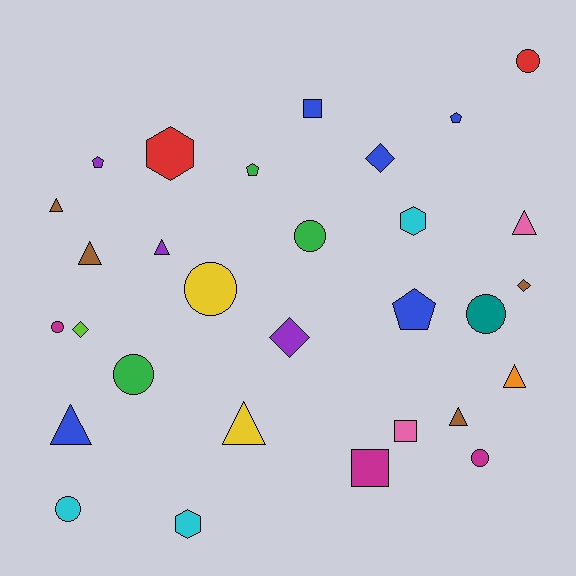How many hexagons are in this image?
There are 3 hexagons.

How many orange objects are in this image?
There is 1 orange object.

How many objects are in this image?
There are 30 objects.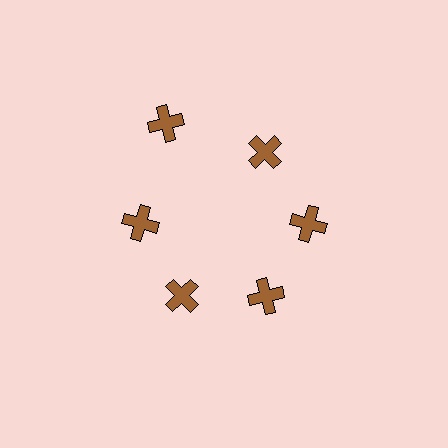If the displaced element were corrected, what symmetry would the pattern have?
It would have 6-fold rotational symmetry — the pattern would map onto itself every 60 degrees.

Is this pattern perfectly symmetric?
No. The 6 brown crosses are arranged in a ring, but one element near the 11 o'clock position is pushed outward from the center, breaking the 6-fold rotational symmetry.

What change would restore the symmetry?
The symmetry would be restored by moving it inward, back onto the ring so that all 6 crosses sit at equal angles and equal distance from the center.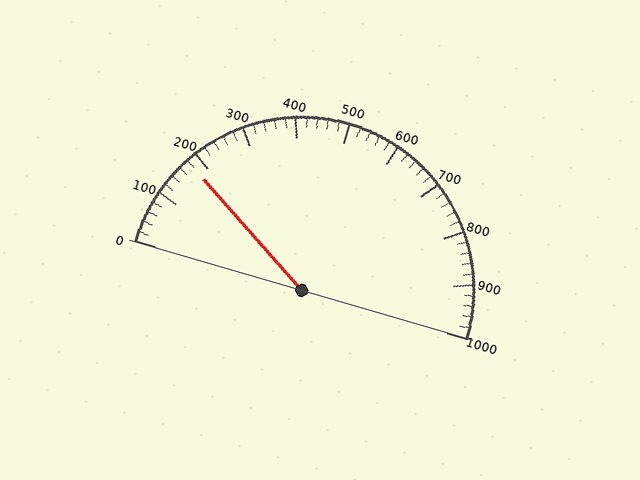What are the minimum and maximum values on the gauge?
The gauge ranges from 0 to 1000.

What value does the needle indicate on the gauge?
The needle indicates approximately 180.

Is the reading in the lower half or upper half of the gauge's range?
The reading is in the lower half of the range (0 to 1000).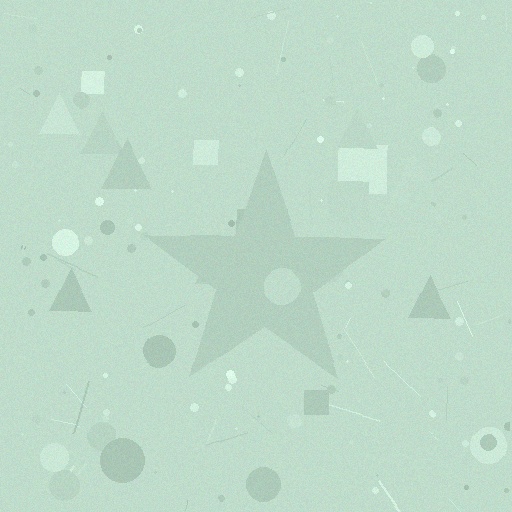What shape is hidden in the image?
A star is hidden in the image.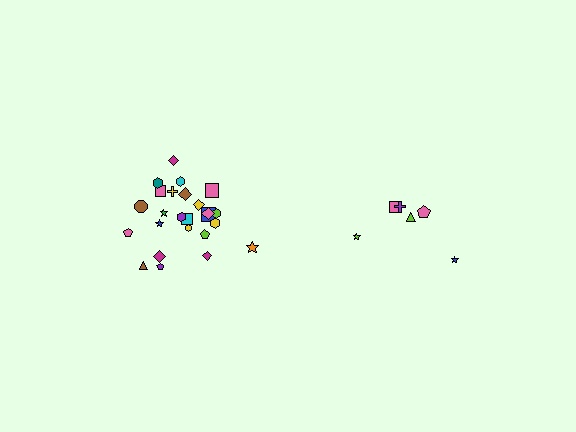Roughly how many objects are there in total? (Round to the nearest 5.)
Roughly 30 objects in total.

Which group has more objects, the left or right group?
The left group.